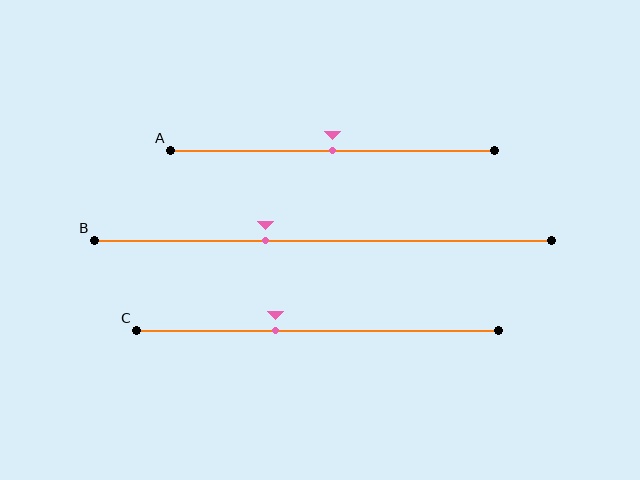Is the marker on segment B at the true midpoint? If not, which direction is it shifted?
No, the marker on segment B is shifted to the left by about 13% of the segment length.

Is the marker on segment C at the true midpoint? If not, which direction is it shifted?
No, the marker on segment C is shifted to the left by about 12% of the segment length.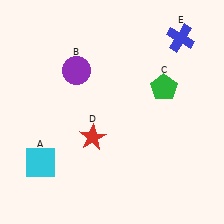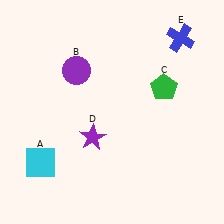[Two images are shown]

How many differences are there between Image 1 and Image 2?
There is 1 difference between the two images.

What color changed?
The star (D) changed from red in Image 1 to purple in Image 2.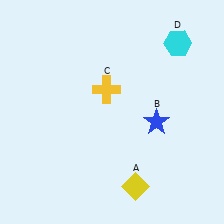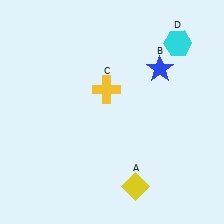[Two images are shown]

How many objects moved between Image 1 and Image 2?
1 object moved between the two images.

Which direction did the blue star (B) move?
The blue star (B) moved up.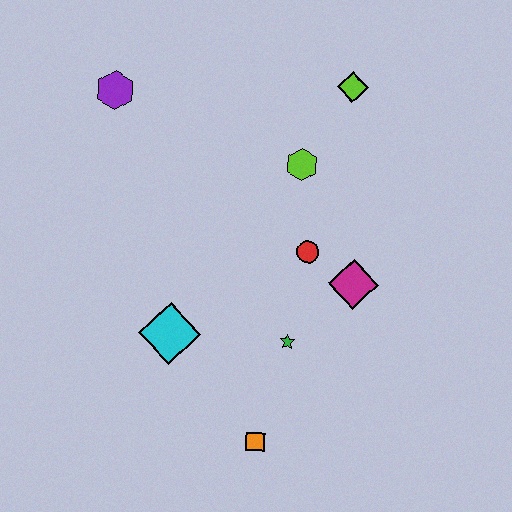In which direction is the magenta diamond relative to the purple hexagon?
The magenta diamond is to the right of the purple hexagon.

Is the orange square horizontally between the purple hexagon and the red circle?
Yes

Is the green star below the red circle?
Yes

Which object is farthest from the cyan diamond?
The lime diamond is farthest from the cyan diamond.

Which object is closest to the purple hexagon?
The lime hexagon is closest to the purple hexagon.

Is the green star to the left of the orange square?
No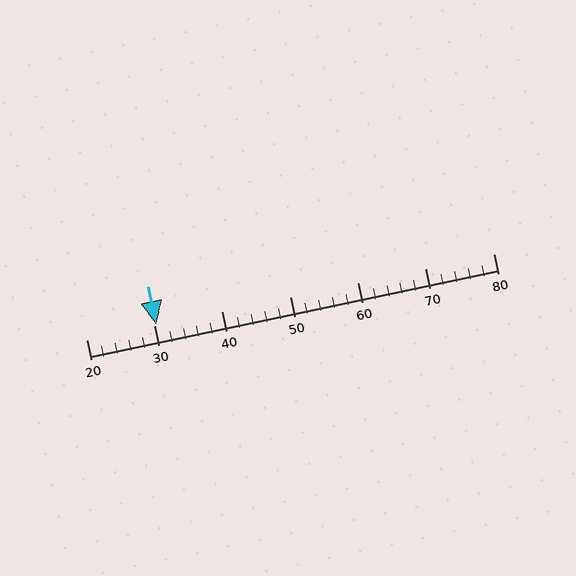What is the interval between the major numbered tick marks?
The major tick marks are spaced 10 units apart.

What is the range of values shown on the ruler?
The ruler shows values from 20 to 80.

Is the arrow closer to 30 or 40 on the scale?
The arrow is closer to 30.